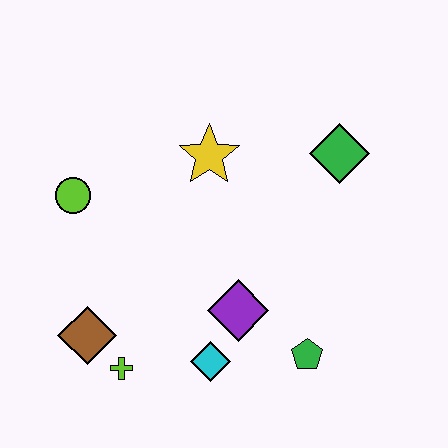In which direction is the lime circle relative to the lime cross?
The lime circle is above the lime cross.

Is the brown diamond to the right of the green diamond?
No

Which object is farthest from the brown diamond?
The green diamond is farthest from the brown diamond.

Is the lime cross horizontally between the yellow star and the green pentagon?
No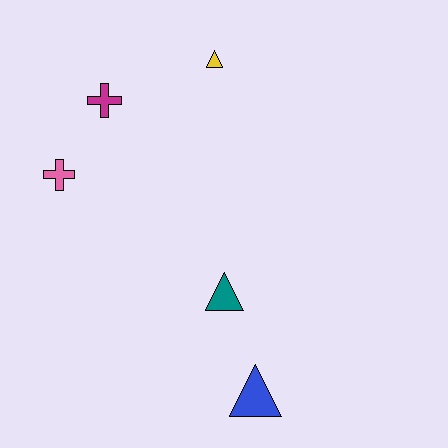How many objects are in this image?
There are 5 objects.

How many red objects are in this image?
There are no red objects.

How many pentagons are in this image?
There are no pentagons.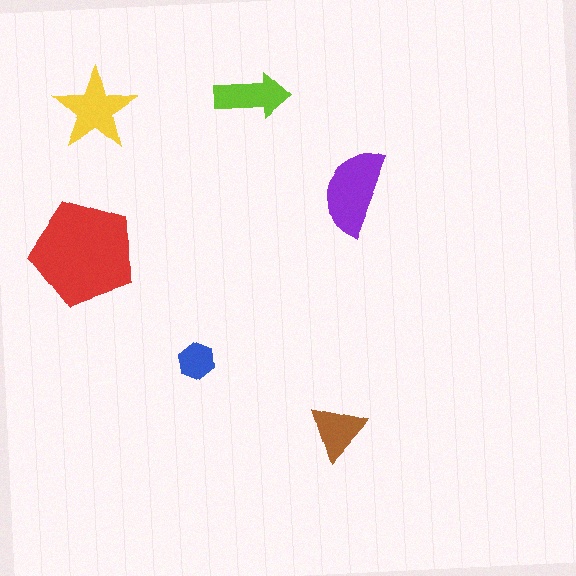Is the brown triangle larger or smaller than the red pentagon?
Smaller.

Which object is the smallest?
The blue hexagon.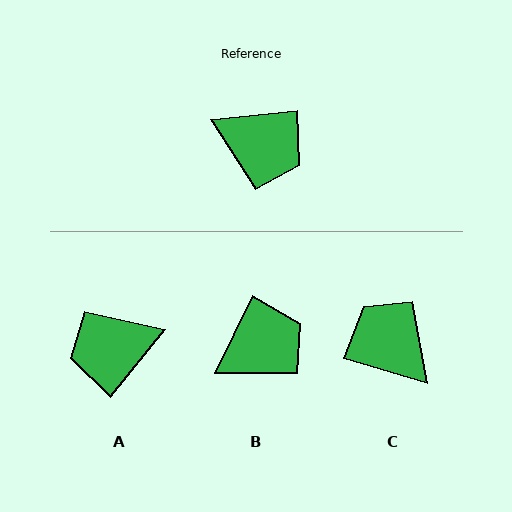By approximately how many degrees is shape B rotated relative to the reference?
Approximately 58 degrees counter-clockwise.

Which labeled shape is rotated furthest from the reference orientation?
C, about 157 degrees away.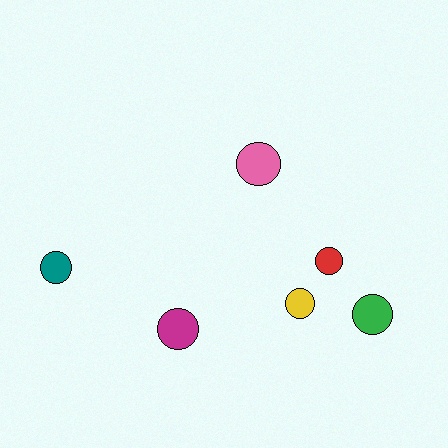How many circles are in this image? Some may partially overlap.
There are 6 circles.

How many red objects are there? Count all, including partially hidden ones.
There is 1 red object.